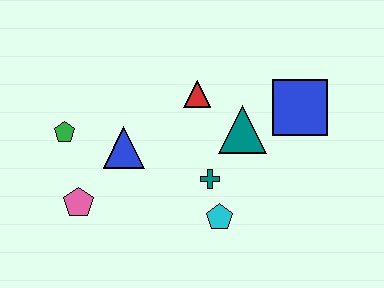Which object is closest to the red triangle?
The teal triangle is closest to the red triangle.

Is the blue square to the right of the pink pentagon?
Yes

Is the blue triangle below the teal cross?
No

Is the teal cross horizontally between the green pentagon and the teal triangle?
Yes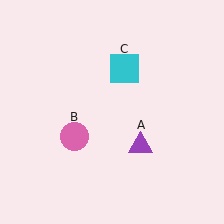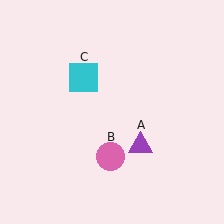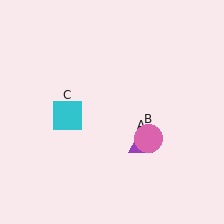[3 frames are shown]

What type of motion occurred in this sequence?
The pink circle (object B), cyan square (object C) rotated counterclockwise around the center of the scene.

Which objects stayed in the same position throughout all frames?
Purple triangle (object A) remained stationary.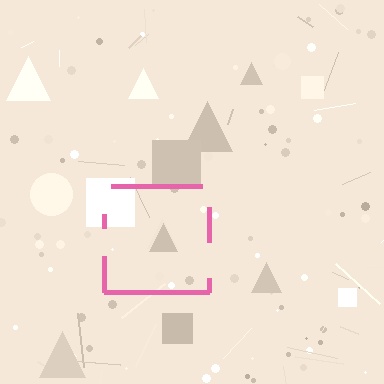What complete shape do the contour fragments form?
The contour fragments form a square.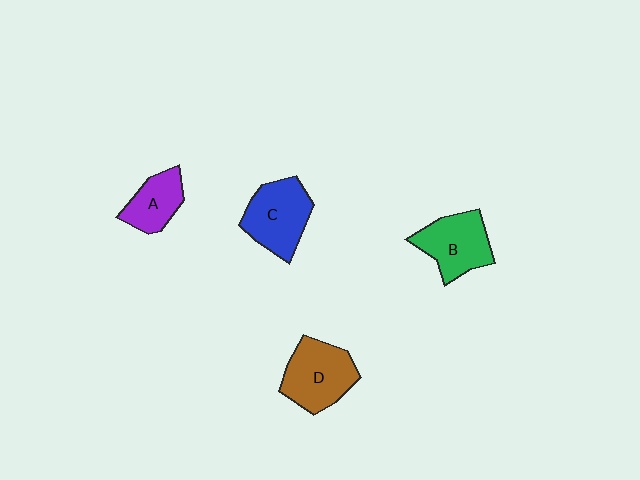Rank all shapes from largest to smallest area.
From largest to smallest: D (brown), C (blue), B (green), A (purple).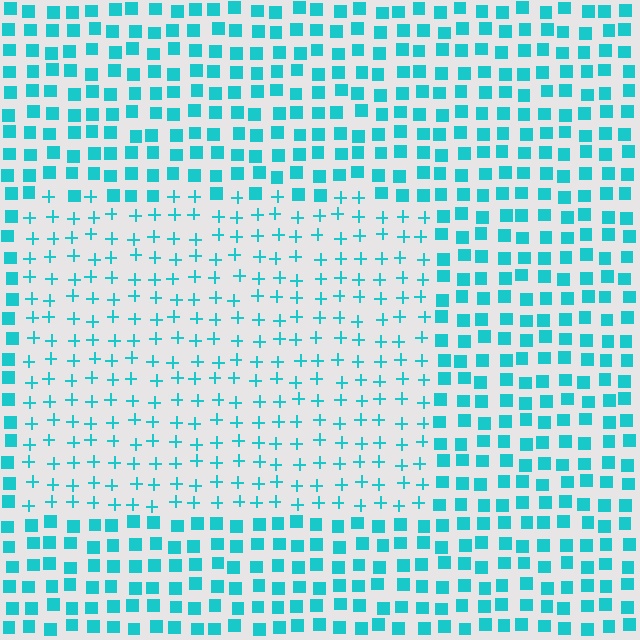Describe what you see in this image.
The image is filled with small cyan elements arranged in a uniform grid. A rectangle-shaped region contains plus signs, while the surrounding area contains squares. The boundary is defined purely by the change in element shape.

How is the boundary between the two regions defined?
The boundary is defined by a change in element shape: plus signs inside vs. squares outside. All elements share the same color and spacing.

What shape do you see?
I see a rectangle.